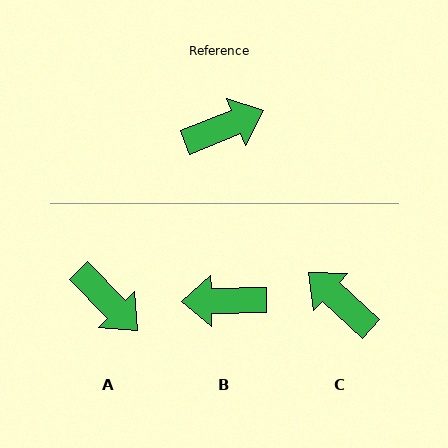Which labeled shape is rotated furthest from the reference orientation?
B, about 159 degrees away.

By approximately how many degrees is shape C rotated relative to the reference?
Approximately 116 degrees counter-clockwise.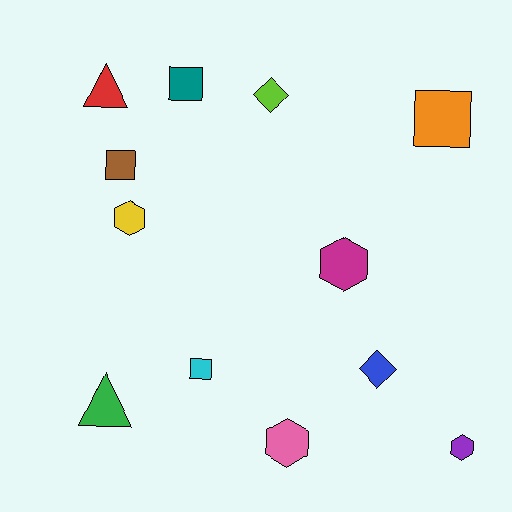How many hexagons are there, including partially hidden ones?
There are 4 hexagons.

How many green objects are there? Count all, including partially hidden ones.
There is 1 green object.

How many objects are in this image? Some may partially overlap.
There are 12 objects.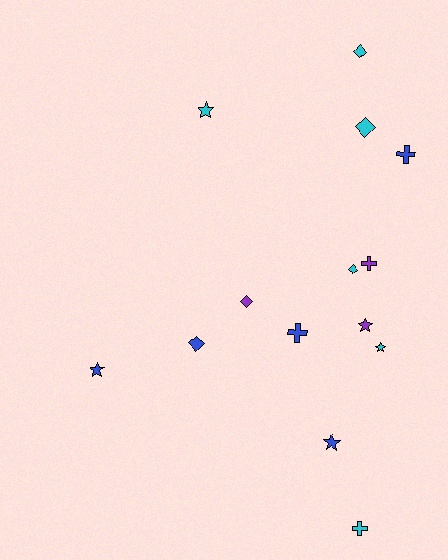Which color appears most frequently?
Cyan, with 6 objects.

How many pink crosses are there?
There are no pink crosses.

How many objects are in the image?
There are 14 objects.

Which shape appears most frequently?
Diamond, with 5 objects.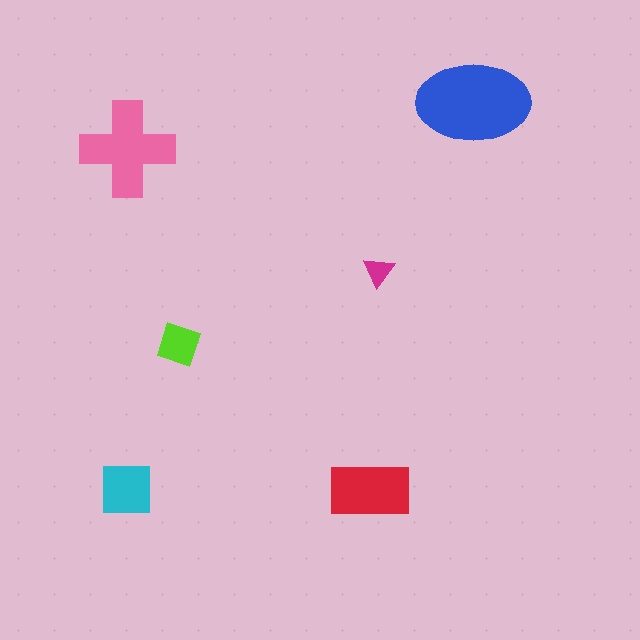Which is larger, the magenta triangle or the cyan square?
The cyan square.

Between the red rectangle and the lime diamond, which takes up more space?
The red rectangle.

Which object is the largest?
The blue ellipse.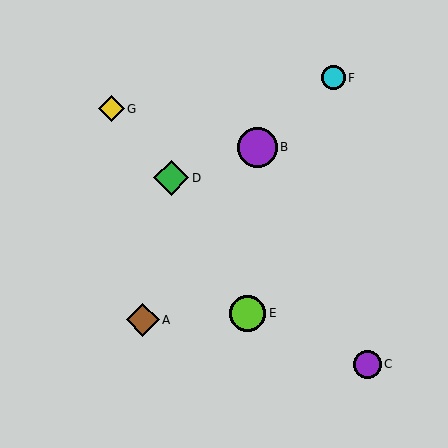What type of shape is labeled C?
Shape C is a purple circle.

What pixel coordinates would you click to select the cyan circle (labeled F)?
Click at (333, 78) to select the cyan circle F.